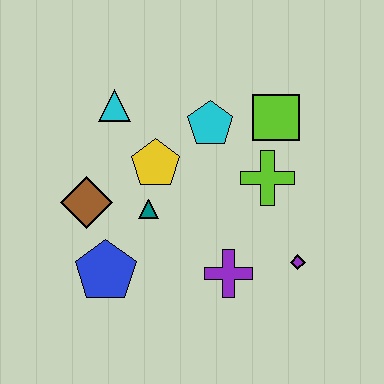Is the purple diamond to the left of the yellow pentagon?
No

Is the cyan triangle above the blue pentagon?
Yes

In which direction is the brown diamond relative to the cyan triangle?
The brown diamond is below the cyan triangle.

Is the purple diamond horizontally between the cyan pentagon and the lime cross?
No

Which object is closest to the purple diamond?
The purple cross is closest to the purple diamond.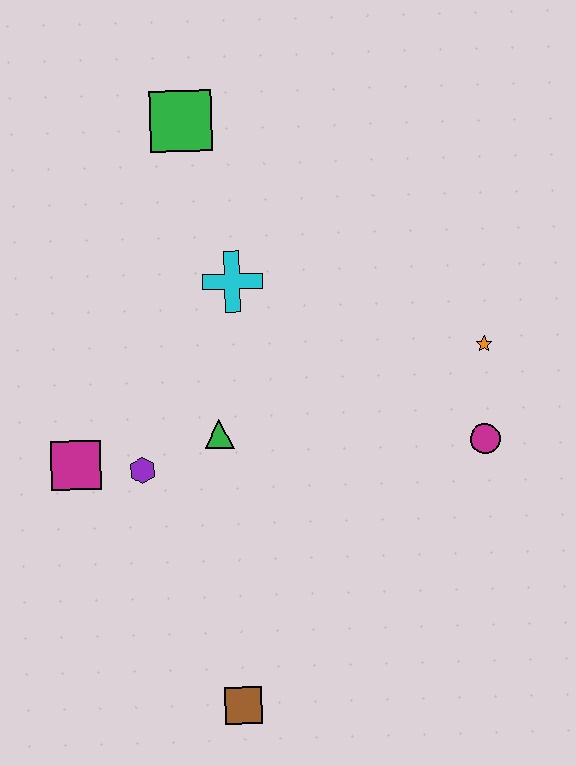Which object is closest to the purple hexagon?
The magenta square is closest to the purple hexagon.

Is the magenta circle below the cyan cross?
Yes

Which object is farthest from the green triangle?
The green square is farthest from the green triangle.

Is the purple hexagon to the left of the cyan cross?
Yes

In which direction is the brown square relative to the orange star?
The brown square is below the orange star.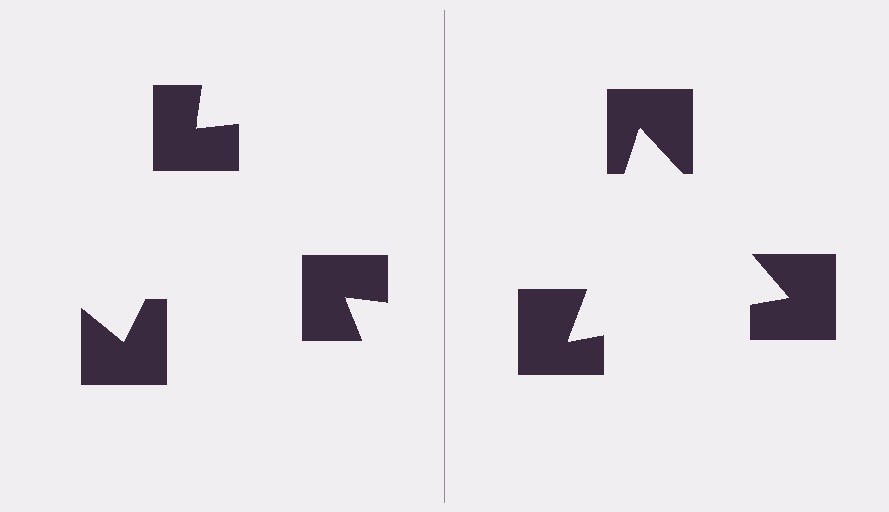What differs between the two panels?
The notched squares are positioned identically on both sides; only the wedge orientations differ. On the right they align to a triangle; on the left they are misaligned.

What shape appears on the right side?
An illusory triangle.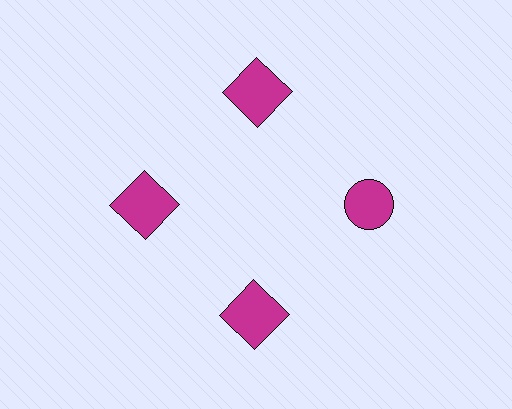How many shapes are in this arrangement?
There are 4 shapes arranged in a ring pattern.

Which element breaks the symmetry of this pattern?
The magenta circle at roughly the 3 o'clock position breaks the symmetry. All other shapes are magenta squares.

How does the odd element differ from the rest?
It has a different shape: circle instead of square.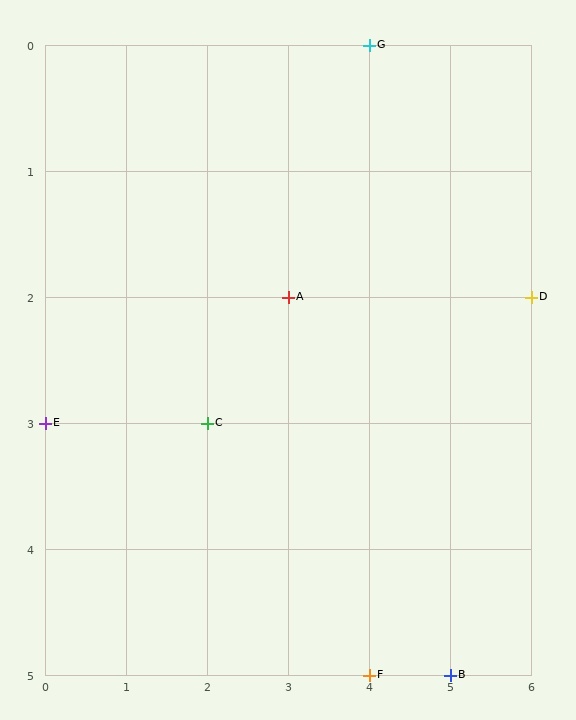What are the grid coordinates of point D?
Point D is at grid coordinates (6, 2).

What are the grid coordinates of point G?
Point G is at grid coordinates (4, 0).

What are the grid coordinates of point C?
Point C is at grid coordinates (2, 3).